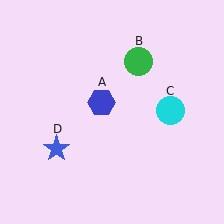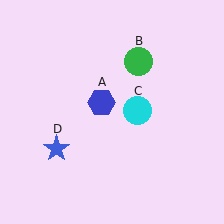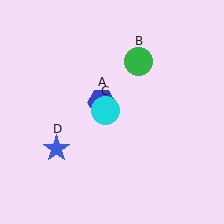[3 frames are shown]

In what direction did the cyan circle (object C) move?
The cyan circle (object C) moved left.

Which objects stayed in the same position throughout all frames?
Blue hexagon (object A) and green circle (object B) and blue star (object D) remained stationary.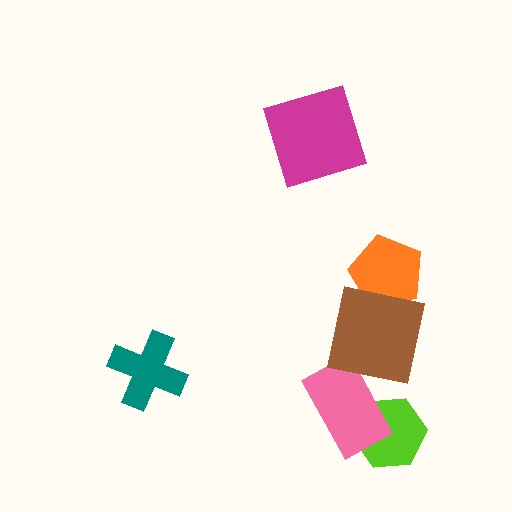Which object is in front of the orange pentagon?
The brown square is in front of the orange pentagon.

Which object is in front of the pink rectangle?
The brown square is in front of the pink rectangle.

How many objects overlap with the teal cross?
0 objects overlap with the teal cross.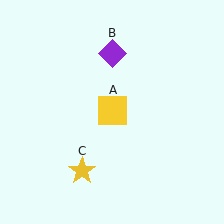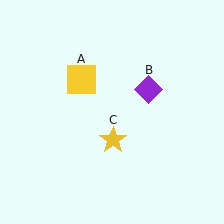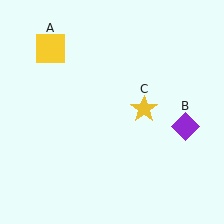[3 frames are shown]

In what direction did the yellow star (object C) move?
The yellow star (object C) moved up and to the right.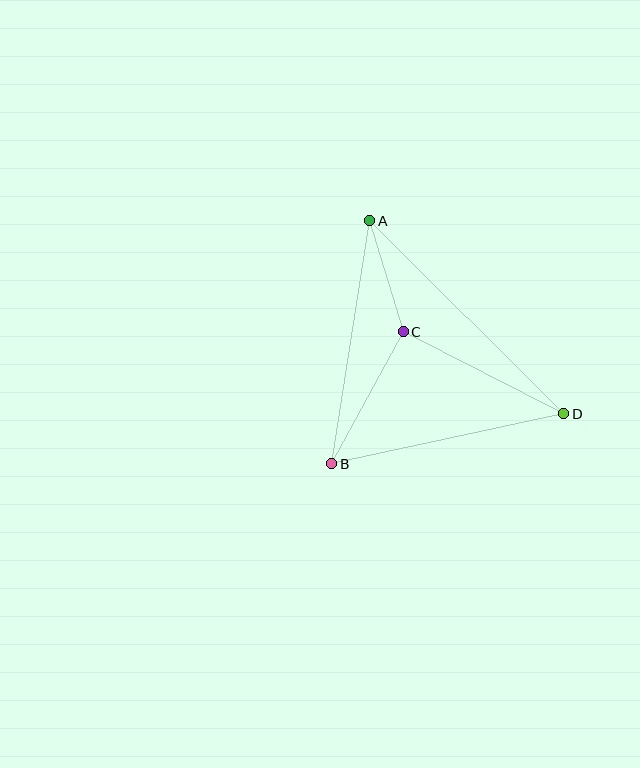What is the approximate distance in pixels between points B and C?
The distance between B and C is approximately 150 pixels.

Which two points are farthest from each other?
Points A and D are farthest from each other.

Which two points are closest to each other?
Points A and C are closest to each other.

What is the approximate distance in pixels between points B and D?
The distance between B and D is approximately 237 pixels.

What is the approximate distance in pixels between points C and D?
The distance between C and D is approximately 180 pixels.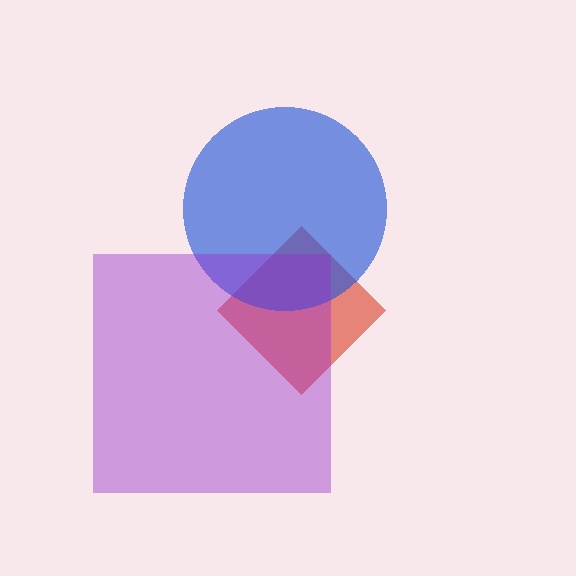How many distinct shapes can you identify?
There are 3 distinct shapes: a red diamond, a blue circle, a purple square.